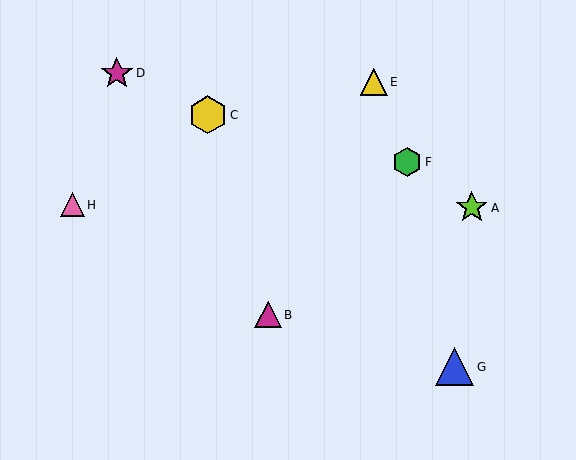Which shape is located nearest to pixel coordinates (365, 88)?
The yellow triangle (labeled E) at (374, 82) is nearest to that location.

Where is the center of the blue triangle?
The center of the blue triangle is at (455, 367).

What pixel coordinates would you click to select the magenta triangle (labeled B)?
Click at (268, 315) to select the magenta triangle B.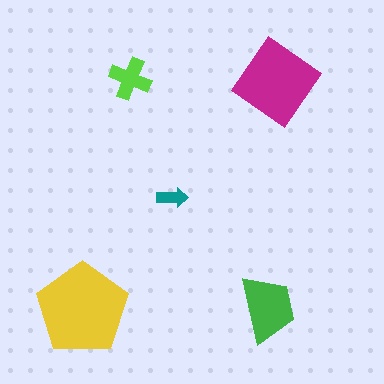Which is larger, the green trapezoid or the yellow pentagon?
The yellow pentagon.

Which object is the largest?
The yellow pentagon.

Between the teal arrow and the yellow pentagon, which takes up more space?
The yellow pentagon.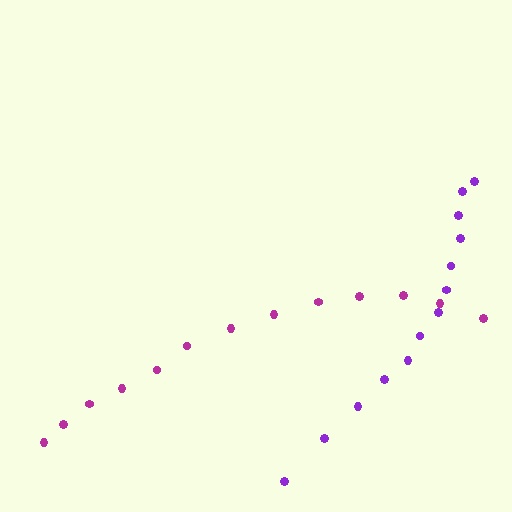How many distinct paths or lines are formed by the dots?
There are 2 distinct paths.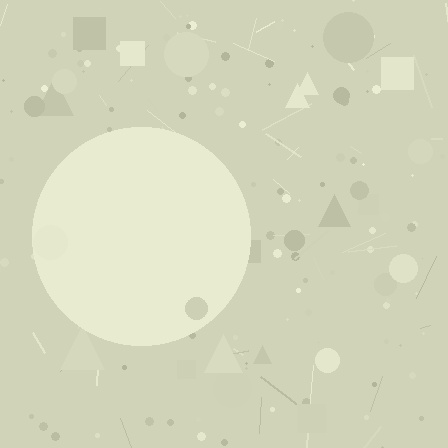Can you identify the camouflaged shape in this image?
The camouflaged shape is a circle.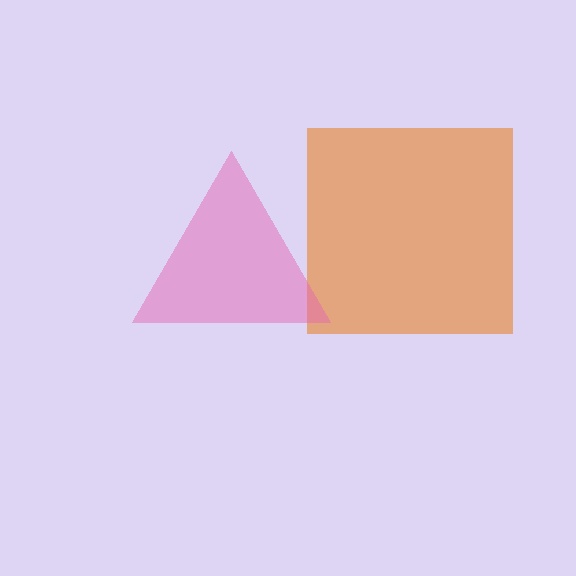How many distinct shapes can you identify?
There are 2 distinct shapes: an orange square, a pink triangle.